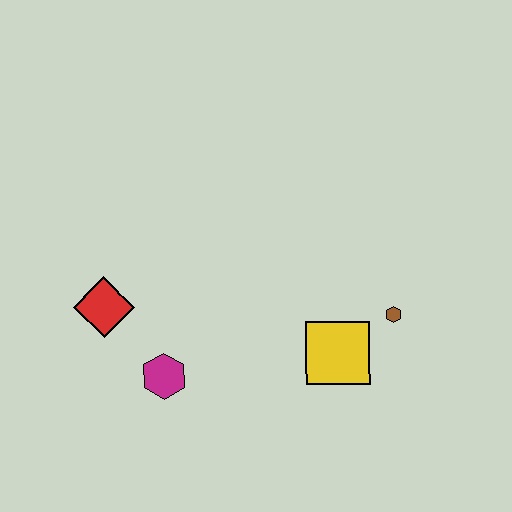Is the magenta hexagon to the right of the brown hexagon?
No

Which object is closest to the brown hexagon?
The yellow square is closest to the brown hexagon.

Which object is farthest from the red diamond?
The brown hexagon is farthest from the red diamond.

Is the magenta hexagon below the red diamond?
Yes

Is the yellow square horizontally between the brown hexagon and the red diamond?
Yes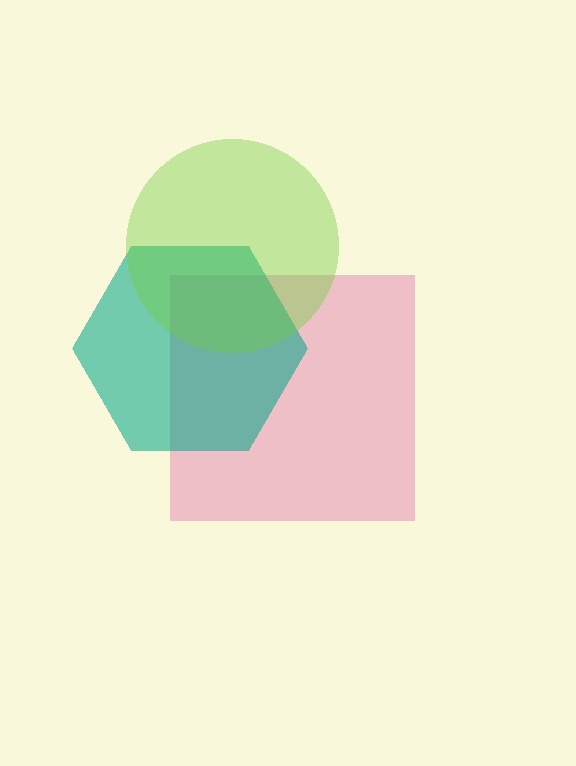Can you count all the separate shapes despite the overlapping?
Yes, there are 3 separate shapes.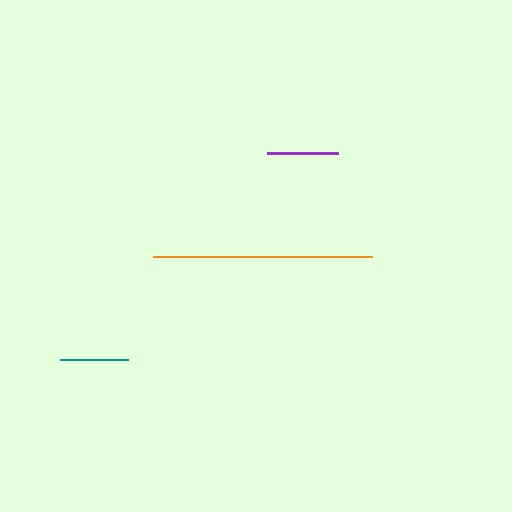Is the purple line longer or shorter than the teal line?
The purple line is longer than the teal line.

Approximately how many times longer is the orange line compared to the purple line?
The orange line is approximately 3.1 times the length of the purple line.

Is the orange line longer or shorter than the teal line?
The orange line is longer than the teal line.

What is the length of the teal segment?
The teal segment is approximately 68 pixels long.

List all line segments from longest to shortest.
From longest to shortest: orange, purple, teal.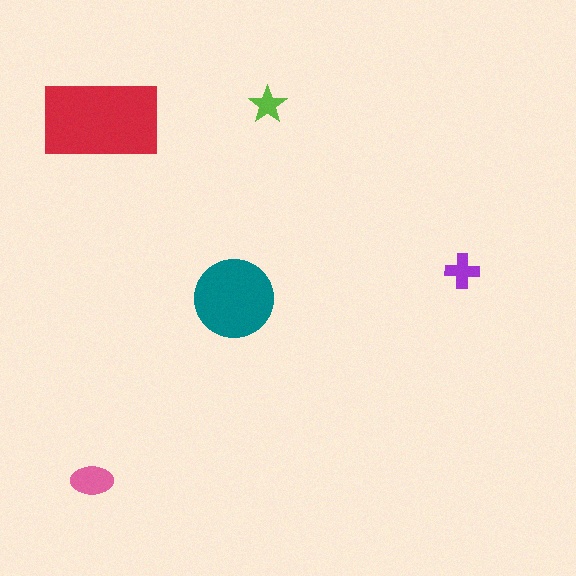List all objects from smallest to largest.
The lime star, the purple cross, the pink ellipse, the teal circle, the red rectangle.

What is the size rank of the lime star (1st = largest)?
5th.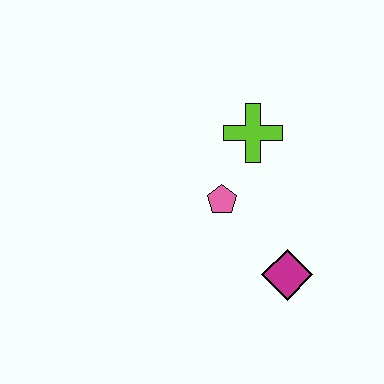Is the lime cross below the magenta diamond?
No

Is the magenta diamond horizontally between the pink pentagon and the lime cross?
No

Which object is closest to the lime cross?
The pink pentagon is closest to the lime cross.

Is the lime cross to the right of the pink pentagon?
Yes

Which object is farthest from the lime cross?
The magenta diamond is farthest from the lime cross.